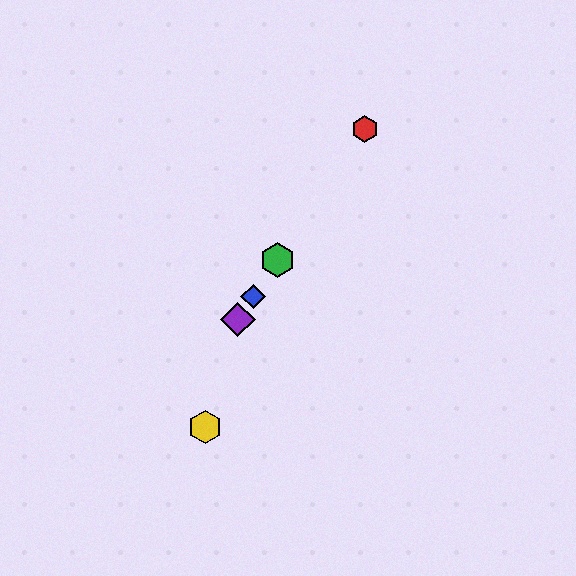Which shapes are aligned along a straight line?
The red hexagon, the blue diamond, the green hexagon, the purple diamond are aligned along a straight line.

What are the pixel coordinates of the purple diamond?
The purple diamond is at (238, 320).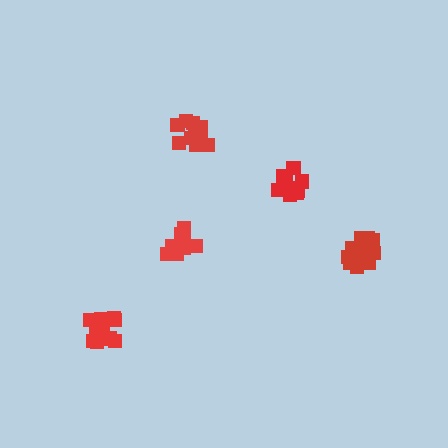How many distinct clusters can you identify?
There are 5 distinct clusters.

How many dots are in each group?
Group 1: 10 dots, Group 2: 15 dots, Group 3: 12 dots, Group 4: 15 dots, Group 5: 11 dots (63 total).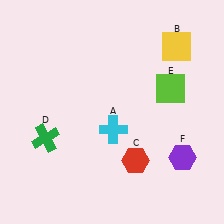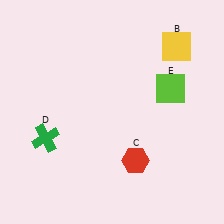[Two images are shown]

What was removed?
The cyan cross (A), the purple hexagon (F) were removed in Image 2.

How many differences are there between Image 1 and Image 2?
There are 2 differences between the two images.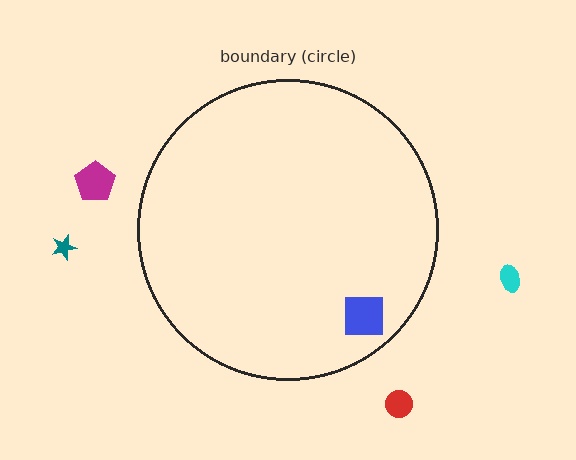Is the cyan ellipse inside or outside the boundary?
Outside.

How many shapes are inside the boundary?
1 inside, 4 outside.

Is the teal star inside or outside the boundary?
Outside.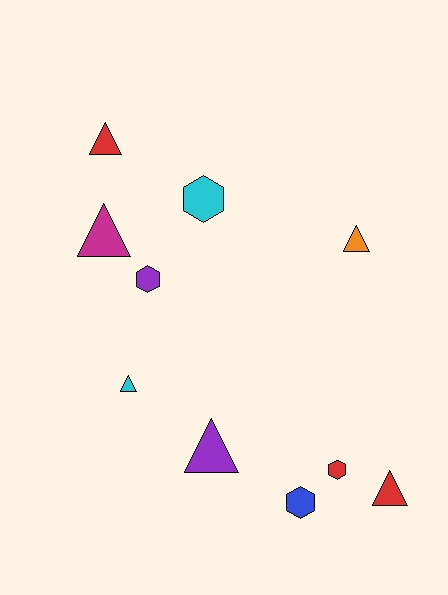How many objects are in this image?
There are 10 objects.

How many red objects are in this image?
There are 3 red objects.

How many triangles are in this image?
There are 6 triangles.